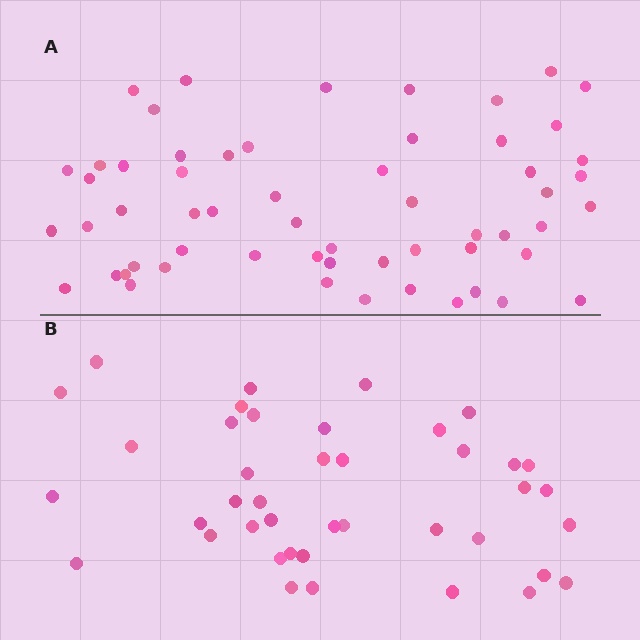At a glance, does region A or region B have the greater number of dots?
Region A (the top region) has more dots.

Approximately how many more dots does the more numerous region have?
Region A has approximately 15 more dots than region B.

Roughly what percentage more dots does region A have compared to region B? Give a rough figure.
About 40% more.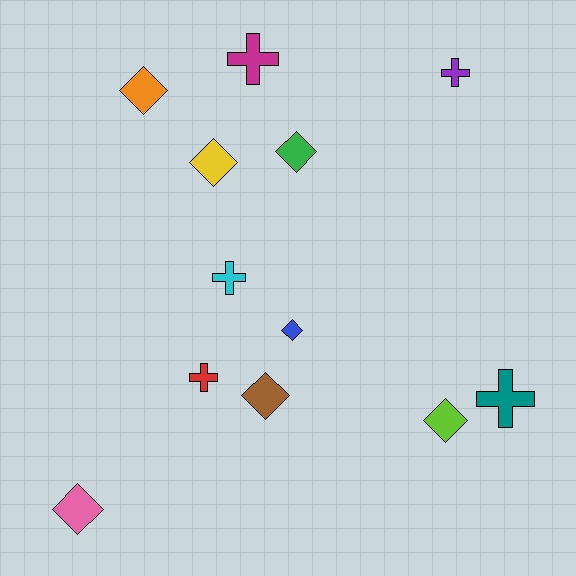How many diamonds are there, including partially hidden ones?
There are 7 diamonds.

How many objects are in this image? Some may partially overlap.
There are 12 objects.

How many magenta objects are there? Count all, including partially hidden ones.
There is 1 magenta object.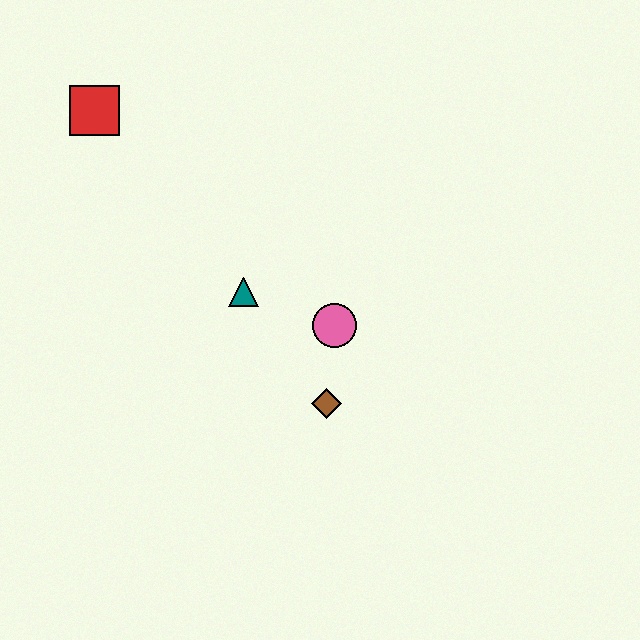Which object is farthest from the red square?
The brown diamond is farthest from the red square.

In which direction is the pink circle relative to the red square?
The pink circle is to the right of the red square.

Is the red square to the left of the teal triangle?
Yes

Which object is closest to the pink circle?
The brown diamond is closest to the pink circle.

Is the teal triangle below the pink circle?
No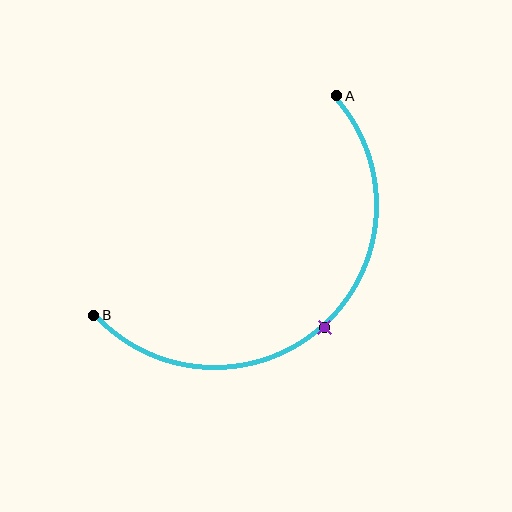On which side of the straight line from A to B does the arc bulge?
The arc bulges below and to the right of the straight line connecting A and B.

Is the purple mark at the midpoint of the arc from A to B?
Yes. The purple mark lies on the arc at equal arc-length from both A and B — it is the arc midpoint.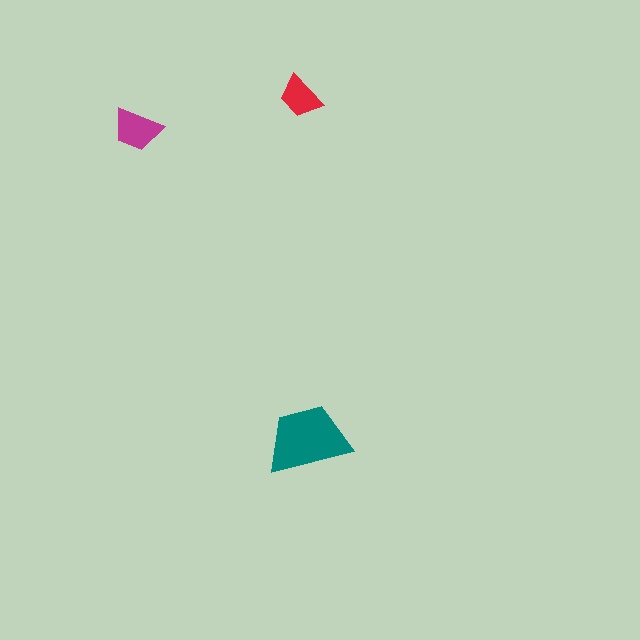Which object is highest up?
The red trapezoid is topmost.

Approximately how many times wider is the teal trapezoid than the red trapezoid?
About 2 times wider.